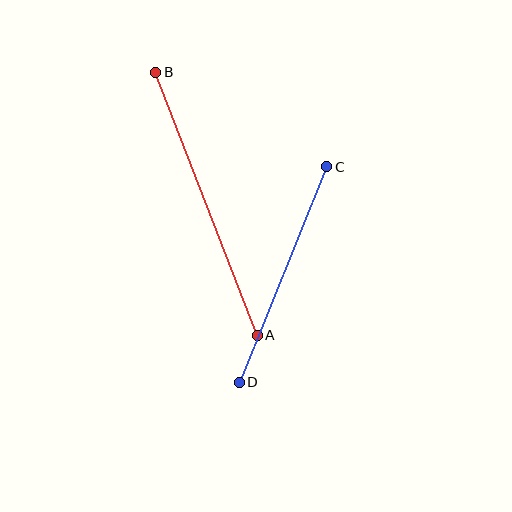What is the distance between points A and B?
The distance is approximately 282 pixels.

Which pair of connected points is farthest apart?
Points A and B are farthest apart.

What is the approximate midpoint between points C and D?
The midpoint is at approximately (283, 275) pixels.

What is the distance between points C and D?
The distance is approximately 233 pixels.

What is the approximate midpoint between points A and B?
The midpoint is at approximately (206, 204) pixels.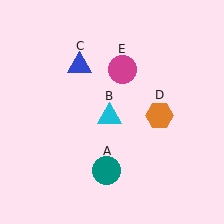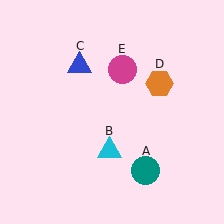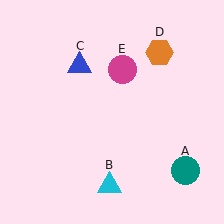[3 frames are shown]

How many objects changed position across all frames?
3 objects changed position: teal circle (object A), cyan triangle (object B), orange hexagon (object D).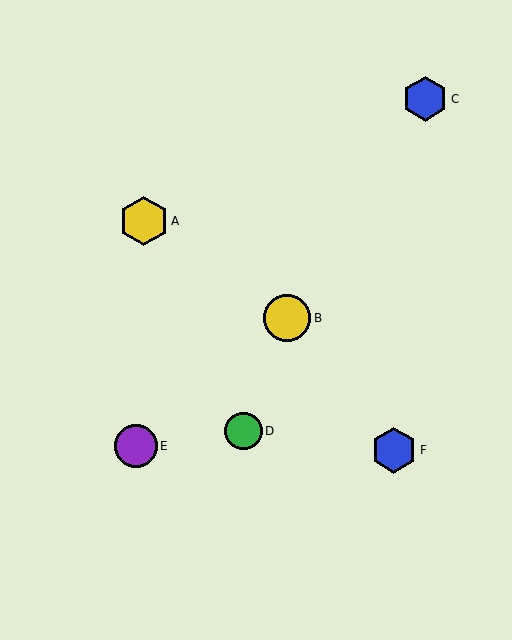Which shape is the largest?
The yellow hexagon (labeled A) is the largest.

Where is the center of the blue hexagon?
The center of the blue hexagon is at (425, 99).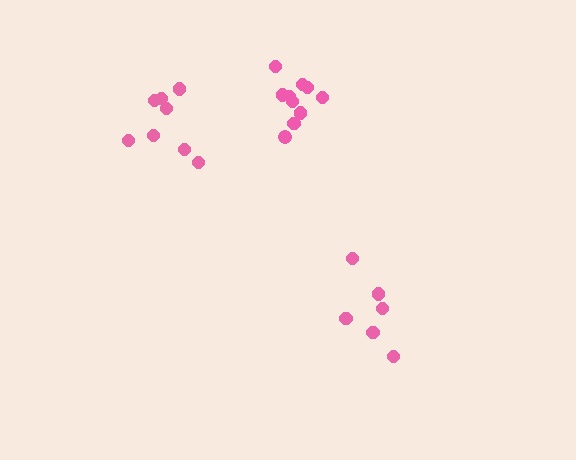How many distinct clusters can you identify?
There are 3 distinct clusters.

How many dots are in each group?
Group 1: 10 dots, Group 2: 8 dots, Group 3: 6 dots (24 total).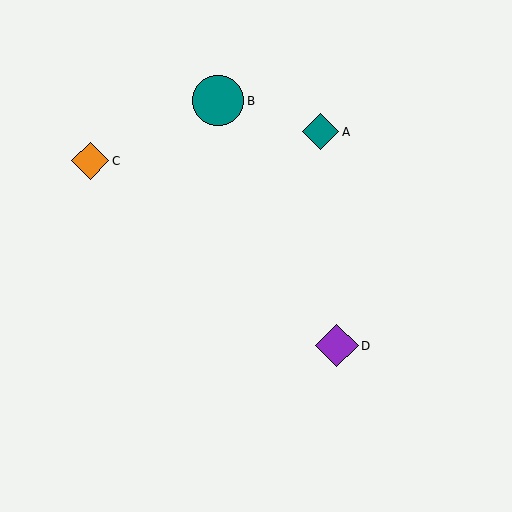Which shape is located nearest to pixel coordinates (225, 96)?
The teal circle (labeled B) at (218, 101) is nearest to that location.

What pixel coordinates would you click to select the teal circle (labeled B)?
Click at (218, 101) to select the teal circle B.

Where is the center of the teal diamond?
The center of the teal diamond is at (321, 132).